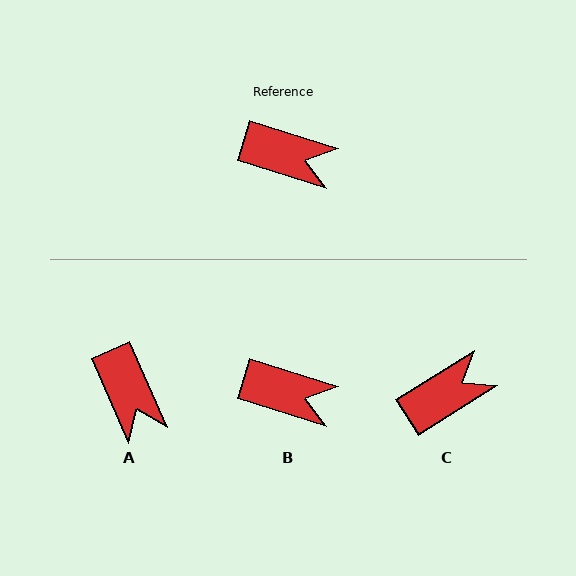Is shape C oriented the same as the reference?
No, it is off by about 50 degrees.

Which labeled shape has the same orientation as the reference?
B.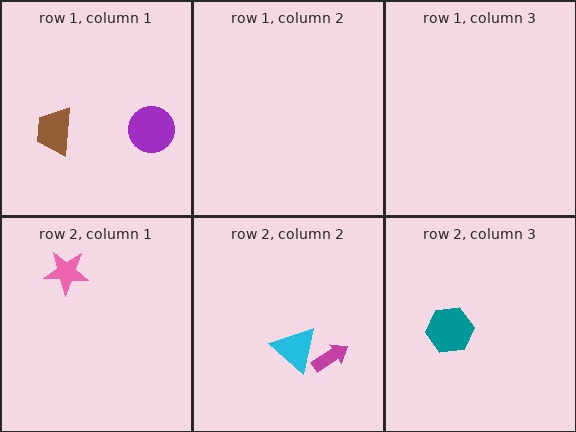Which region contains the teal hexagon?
The row 2, column 3 region.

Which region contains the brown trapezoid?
The row 1, column 1 region.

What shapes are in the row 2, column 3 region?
The teal hexagon.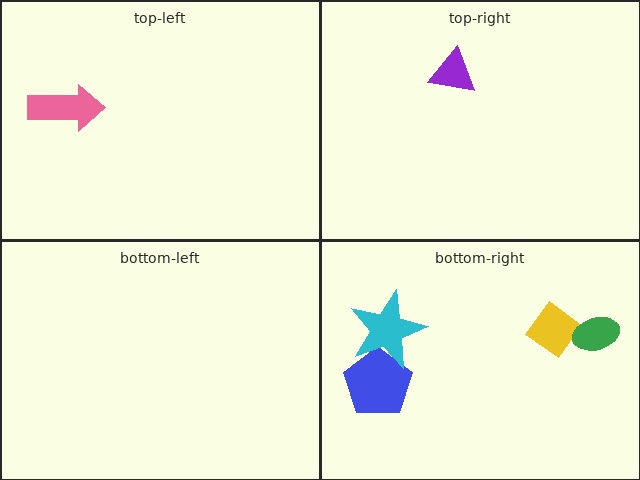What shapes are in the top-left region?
The pink arrow.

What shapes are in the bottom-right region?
The yellow diamond, the blue pentagon, the green ellipse, the cyan star.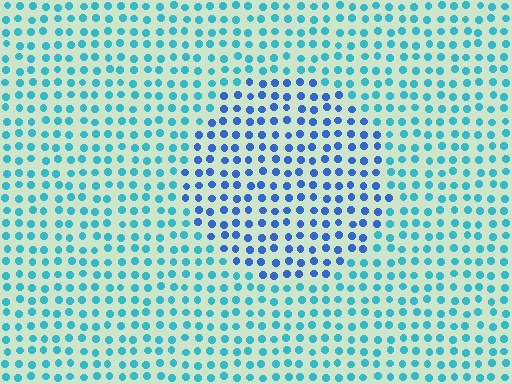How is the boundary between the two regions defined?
The boundary is defined purely by a slight shift in hue (about 35 degrees). Spacing, size, and orientation are identical on both sides.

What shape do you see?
I see a circle.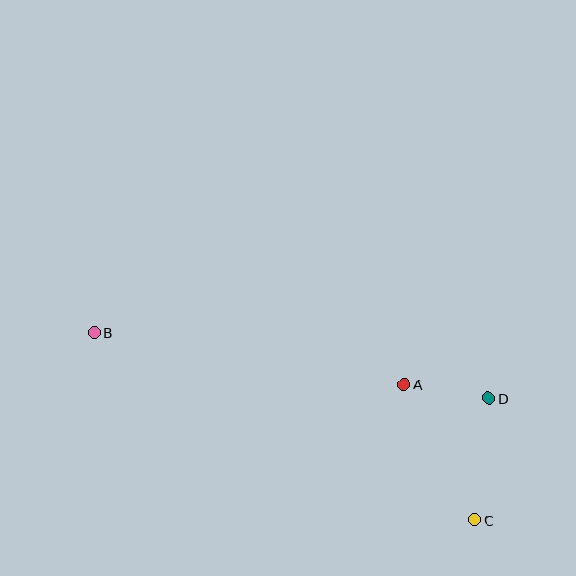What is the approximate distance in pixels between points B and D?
The distance between B and D is approximately 401 pixels.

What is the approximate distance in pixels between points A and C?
The distance between A and C is approximately 153 pixels.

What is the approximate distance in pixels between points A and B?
The distance between A and B is approximately 315 pixels.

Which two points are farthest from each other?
Points B and C are farthest from each other.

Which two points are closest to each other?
Points A and D are closest to each other.